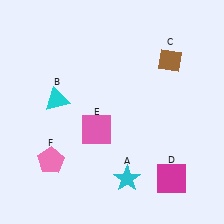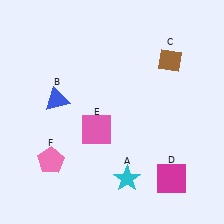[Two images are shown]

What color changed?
The triangle (B) changed from cyan in Image 1 to blue in Image 2.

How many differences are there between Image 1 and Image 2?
There is 1 difference between the two images.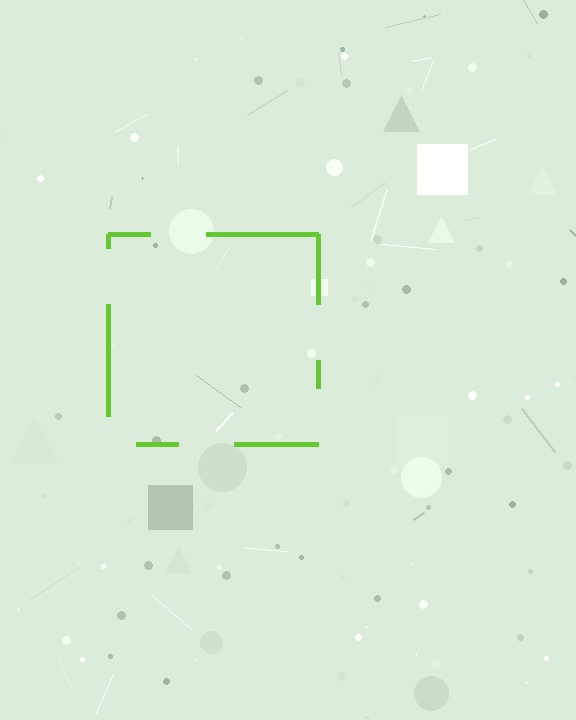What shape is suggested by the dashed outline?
The dashed outline suggests a square.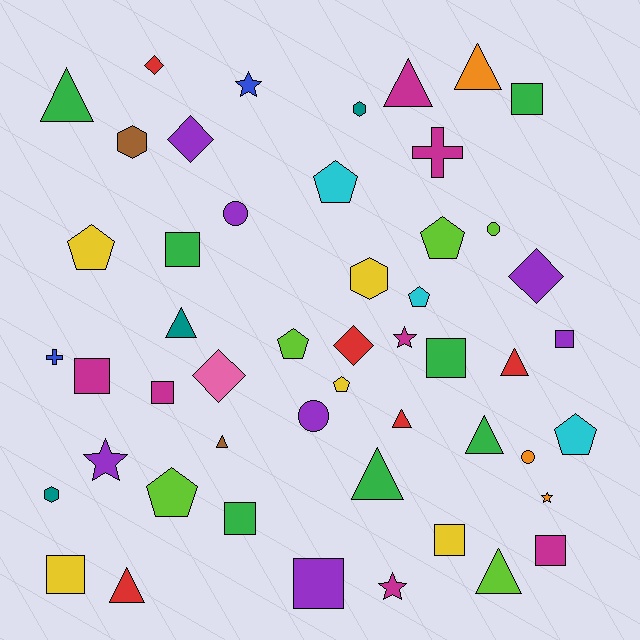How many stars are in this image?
There are 5 stars.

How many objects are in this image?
There are 50 objects.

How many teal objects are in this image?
There are 3 teal objects.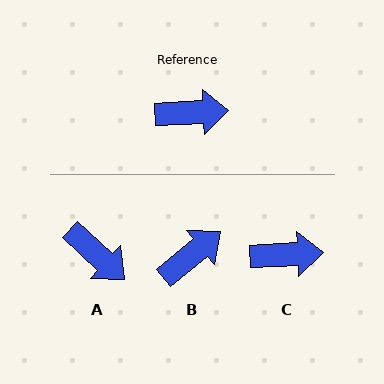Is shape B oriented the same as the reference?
No, it is off by about 37 degrees.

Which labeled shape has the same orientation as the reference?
C.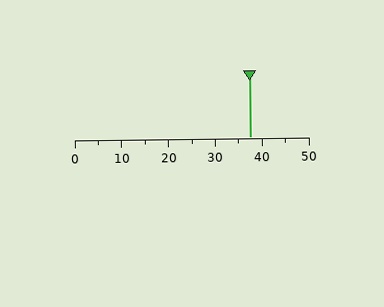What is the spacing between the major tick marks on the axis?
The major ticks are spaced 10 apart.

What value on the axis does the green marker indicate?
The marker indicates approximately 37.5.